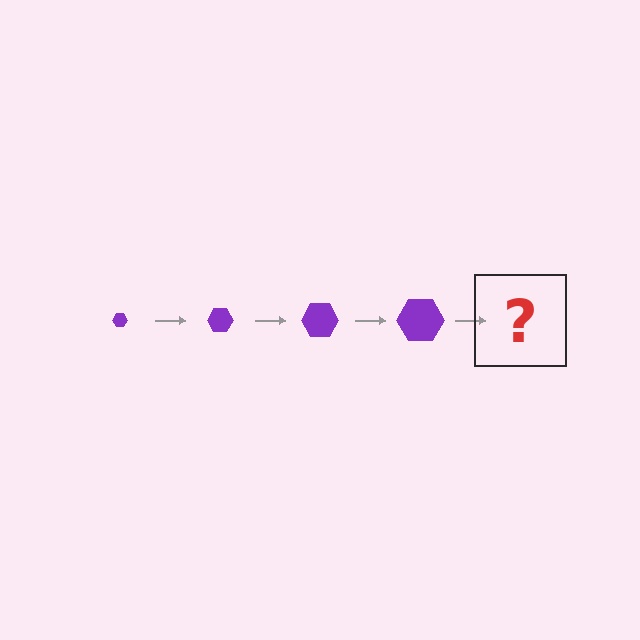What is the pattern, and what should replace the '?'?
The pattern is that the hexagon gets progressively larger each step. The '?' should be a purple hexagon, larger than the previous one.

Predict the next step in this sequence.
The next step is a purple hexagon, larger than the previous one.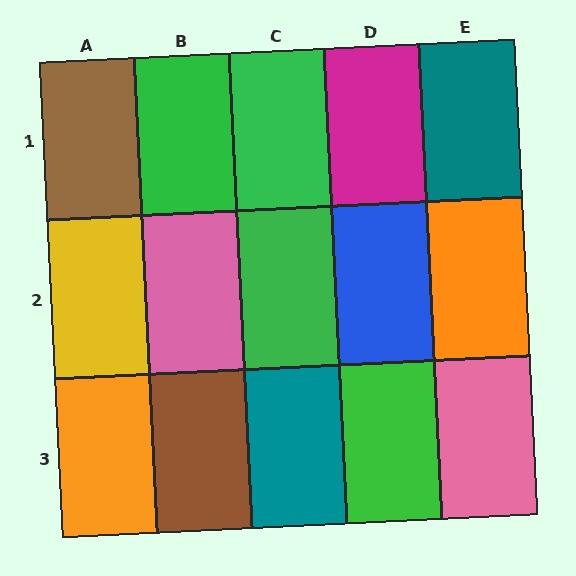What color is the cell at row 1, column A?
Brown.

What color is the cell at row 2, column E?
Orange.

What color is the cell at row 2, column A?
Yellow.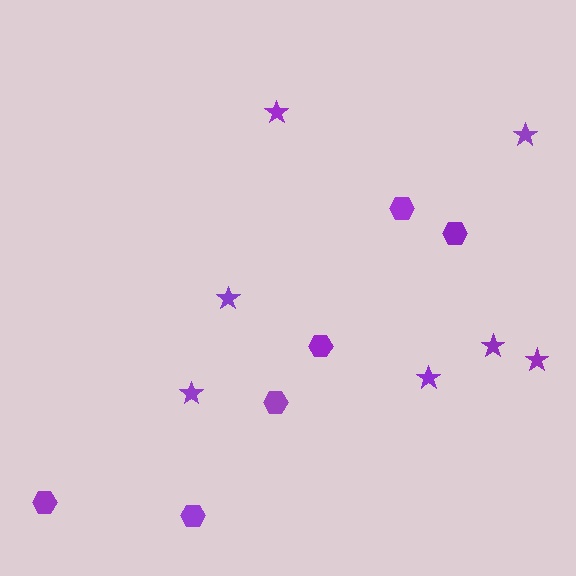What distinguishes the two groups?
There are 2 groups: one group of hexagons (6) and one group of stars (7).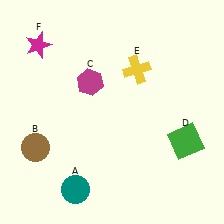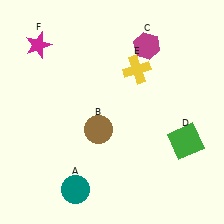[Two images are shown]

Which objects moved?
The objects that moved are: the brown circle (B), the magenta hexagon (C).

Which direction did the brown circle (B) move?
The brown circle (B) moved right.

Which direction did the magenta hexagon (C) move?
The magenta hexagon (C) moved right.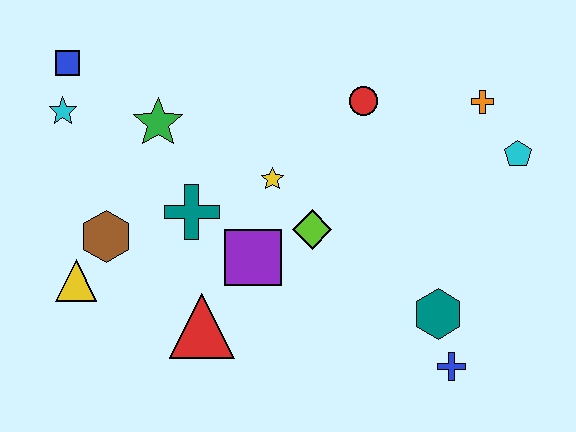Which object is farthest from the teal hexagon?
The blue square is farthest from the teal hexagon.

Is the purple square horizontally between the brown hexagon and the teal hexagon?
Yes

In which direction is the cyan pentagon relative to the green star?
The cyan pentagon is to the right of the green star.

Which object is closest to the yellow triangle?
The brown hexagon is closest to the yellow triangle.